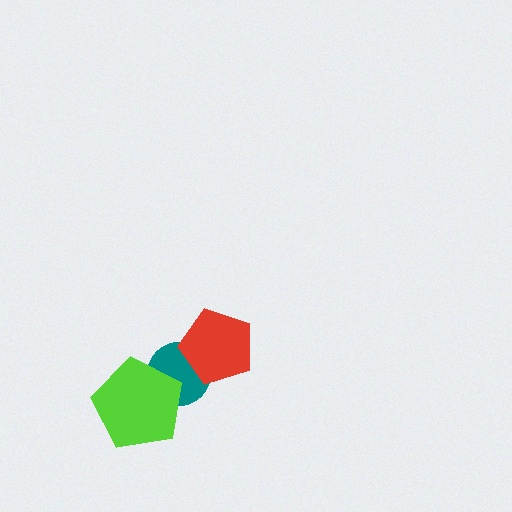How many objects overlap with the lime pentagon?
1 object overlaps with the lime pentagon.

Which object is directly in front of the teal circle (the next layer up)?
The red pentagon is directly in front of the teal circle.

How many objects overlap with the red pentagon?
1 object overlaps with the red pentagon.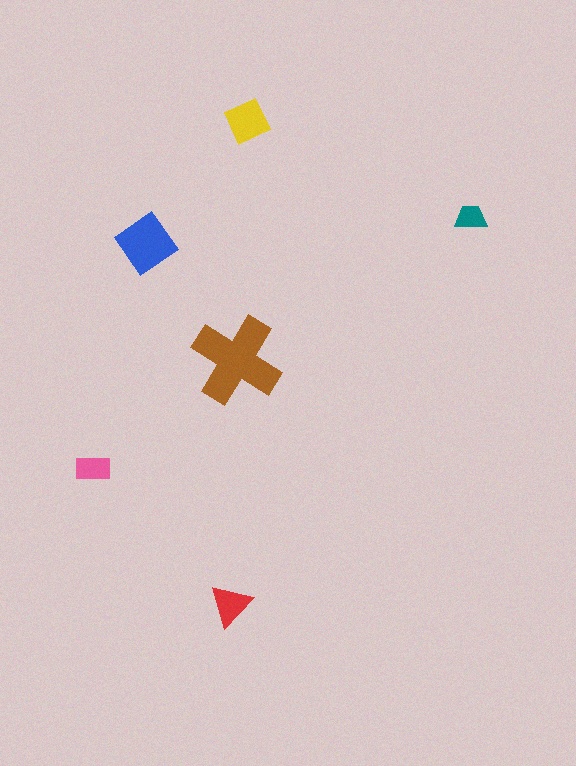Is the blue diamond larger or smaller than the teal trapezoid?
Larger.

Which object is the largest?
The brown cross.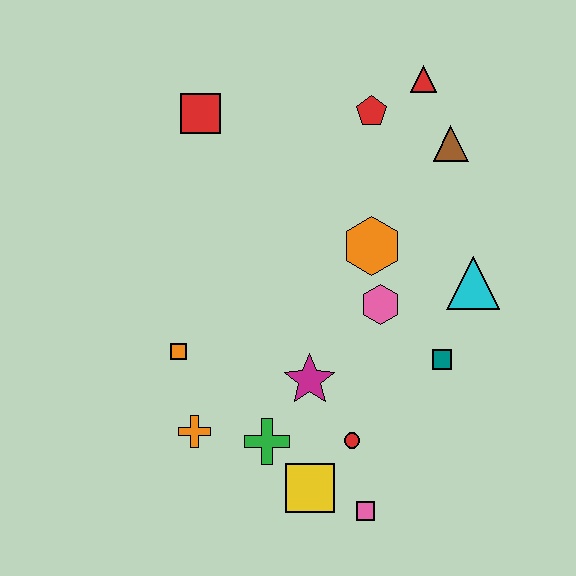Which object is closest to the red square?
The red pentagon is closest to the red square.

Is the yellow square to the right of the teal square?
No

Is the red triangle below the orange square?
No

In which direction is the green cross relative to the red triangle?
The green cross is below the red triangle.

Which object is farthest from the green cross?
The red triangle is farthest from the green cross.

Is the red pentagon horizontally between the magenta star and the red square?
No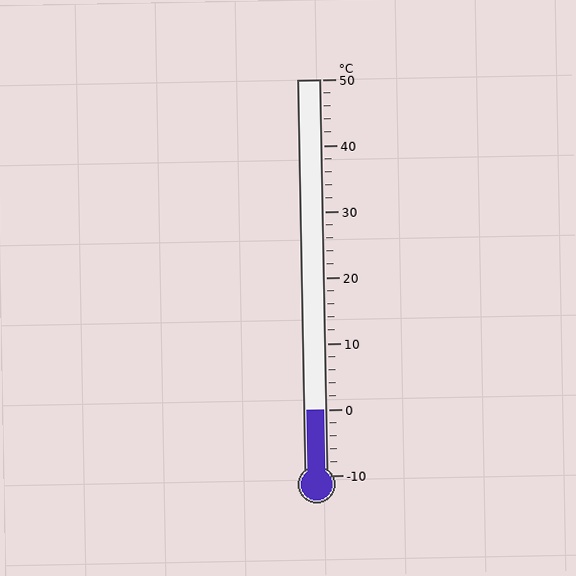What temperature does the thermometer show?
The thermometer shows approximately 0°C.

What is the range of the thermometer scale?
The thermometer scale ranges from -10°C to 50°C.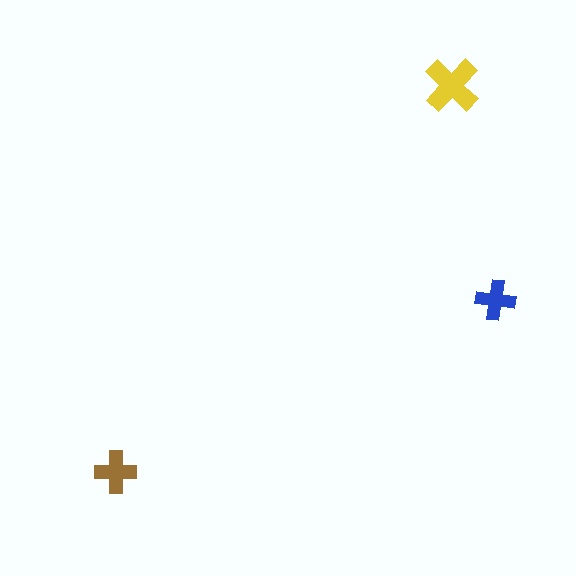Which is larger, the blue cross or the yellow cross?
The yellow one.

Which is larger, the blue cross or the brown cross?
The brown one.